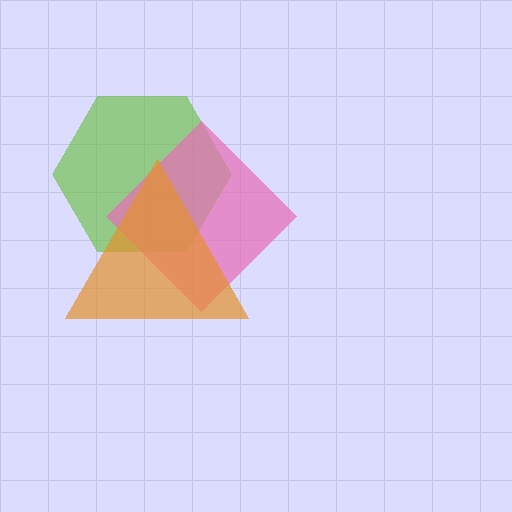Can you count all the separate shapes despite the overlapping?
Yes, there are 3 separate shapes.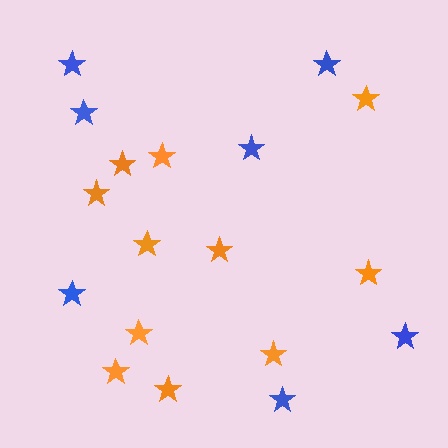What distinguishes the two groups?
There are 2 groups: one group of orange stars (11) and one group of blue stars (7).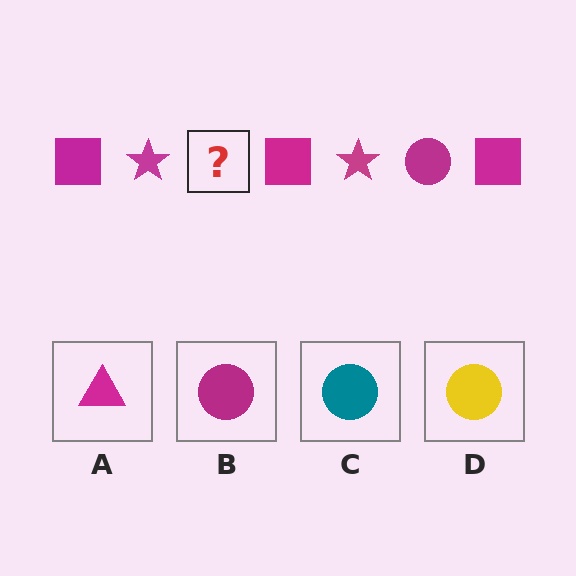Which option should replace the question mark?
Option B.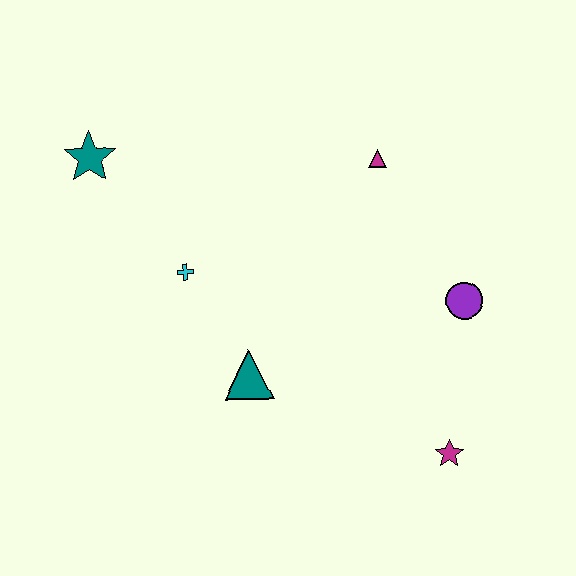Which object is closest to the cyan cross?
The teal triangle is closest to the cyan cross.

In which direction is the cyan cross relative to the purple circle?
The cyan cross is to the left of the purple circle.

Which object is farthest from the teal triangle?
The teal star is farthest from the teal triangle.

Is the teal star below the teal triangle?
No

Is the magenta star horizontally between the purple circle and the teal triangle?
Yes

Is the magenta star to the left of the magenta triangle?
No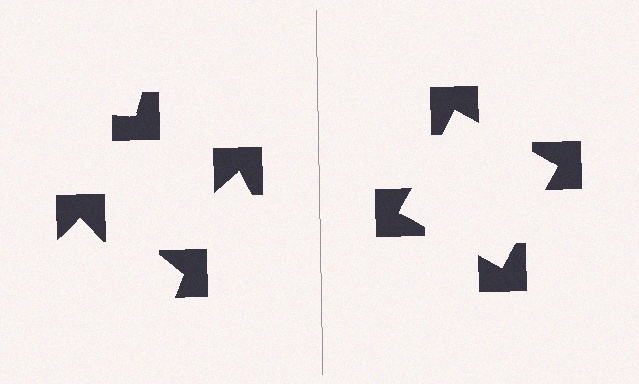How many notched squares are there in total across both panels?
8 — 4 on each side.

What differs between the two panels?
The notched squares are positioned identically on both sides; only the wedge orientations differ. On the right they align to a square; on the left they are misaligned.